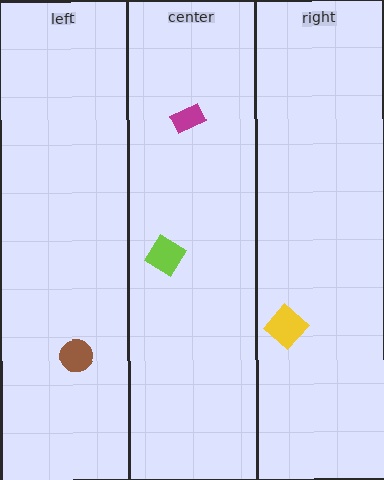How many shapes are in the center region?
2.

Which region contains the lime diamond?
The center region.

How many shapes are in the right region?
1.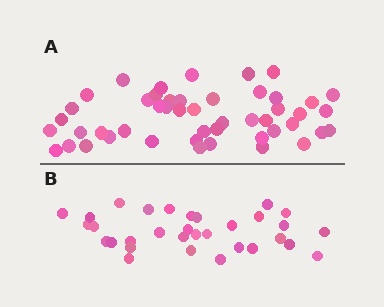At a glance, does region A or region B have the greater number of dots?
Region A (the top region) has more dots.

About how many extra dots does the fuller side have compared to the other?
Region A has approximately 15 more dots than region B.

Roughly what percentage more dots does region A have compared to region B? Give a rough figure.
About 50% more.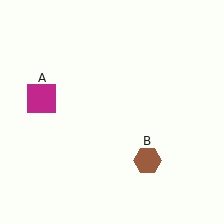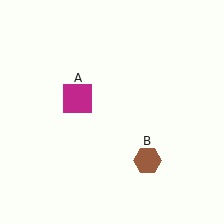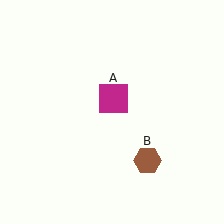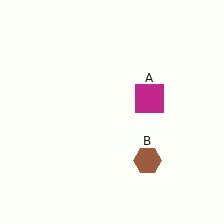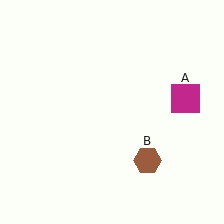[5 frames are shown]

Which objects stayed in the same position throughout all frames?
Brown hexagon (object B) remained stationary.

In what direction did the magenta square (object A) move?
The magenta square (object A) moved right.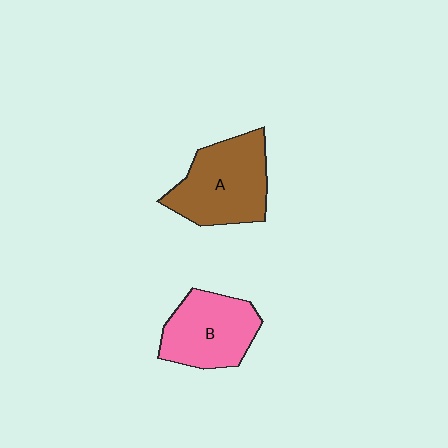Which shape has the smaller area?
Shape B (pink).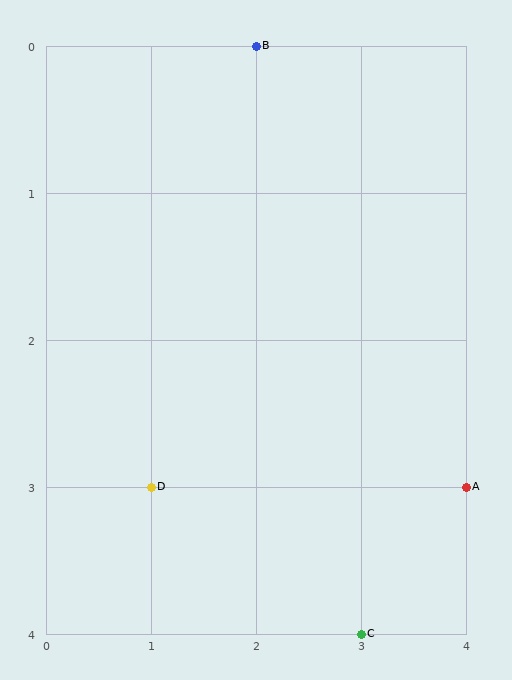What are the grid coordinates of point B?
Point B is at grid coordinates (2, 0).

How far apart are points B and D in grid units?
Points B and D are 1 column and 3 rows apart (about 3.2 grid units diagonally).